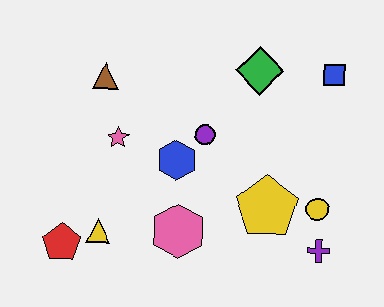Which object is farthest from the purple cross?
The brown triangle is farthest from the purple cross.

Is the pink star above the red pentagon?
Yes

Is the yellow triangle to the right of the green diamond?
No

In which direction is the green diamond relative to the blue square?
The green diamond is to the left of the blue square.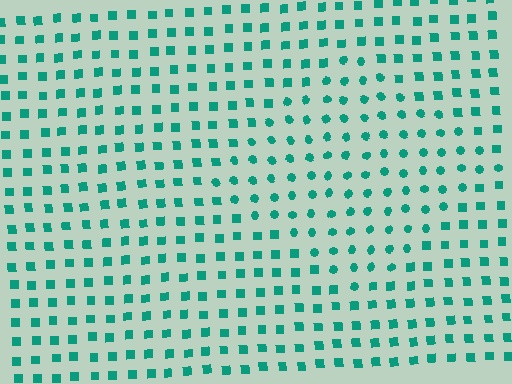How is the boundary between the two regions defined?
The boundary is defined by a change in element shape: circles inside vs. squares outside. All elements share the same color and spacing.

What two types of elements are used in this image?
The image uses circles inside the diamond region and squares outside it.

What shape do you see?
I see a diamond.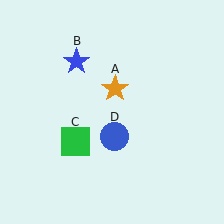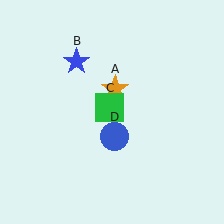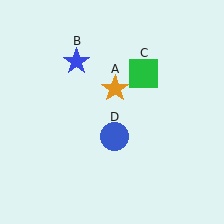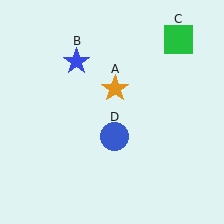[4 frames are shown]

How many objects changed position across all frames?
1 object changed position: green square (object C).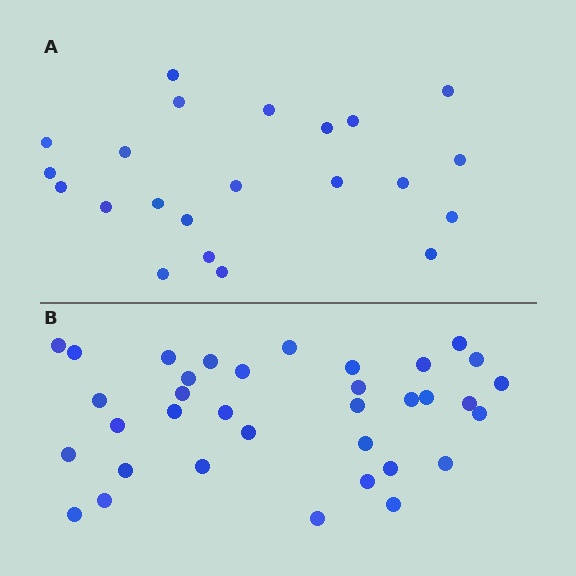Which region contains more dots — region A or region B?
Region B (the bottom region) has more dots.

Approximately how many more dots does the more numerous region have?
Region B has approximately 15 more dots than region A.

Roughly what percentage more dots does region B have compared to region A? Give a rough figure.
About 60% more.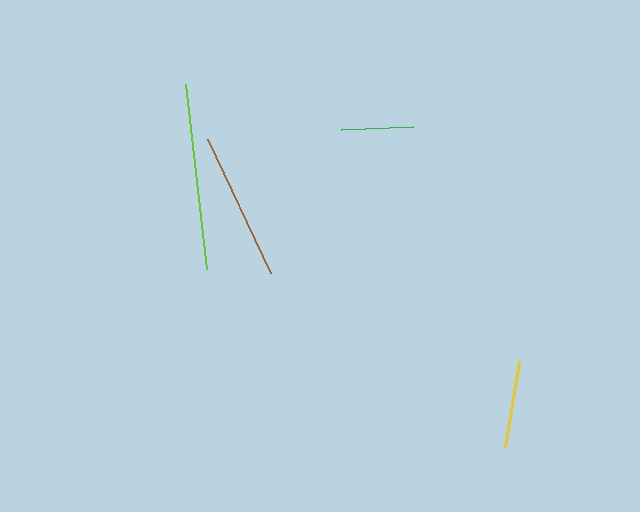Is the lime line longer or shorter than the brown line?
The lime line is longer than the brown line.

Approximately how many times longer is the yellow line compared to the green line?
The yellow line is approximately 1.2 times the length of the green line.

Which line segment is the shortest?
The green line is the shortest at approximately 72 pixels.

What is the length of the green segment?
The green segment is approximately 72 pixels long.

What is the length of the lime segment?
The lime segment is approximately 185 pixels long.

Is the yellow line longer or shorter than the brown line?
The brown line is longer than the yellow line.